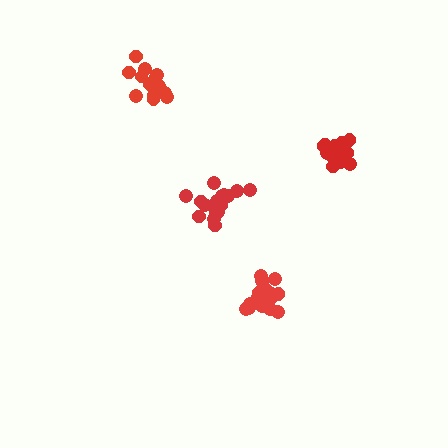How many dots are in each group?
Group 1: 19 dots, Group 2: 15 dots, Group 3: 17 dots, Group 4: 17 dots (68 total).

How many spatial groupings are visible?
There are 4 spatial groupings.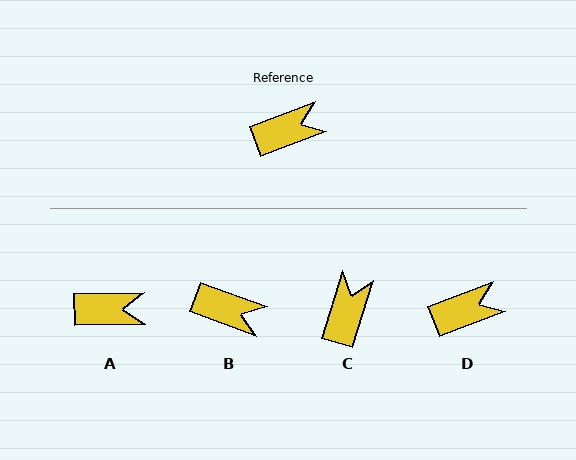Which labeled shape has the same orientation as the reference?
D.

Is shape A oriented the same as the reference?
No, it is off by about 20 degrees.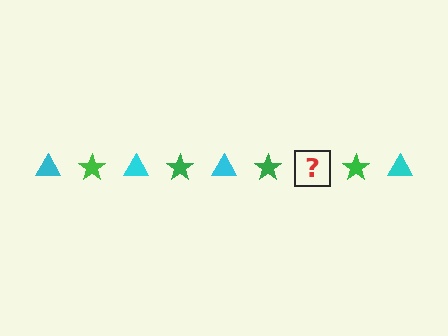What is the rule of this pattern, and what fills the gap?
The rule is that the pattern alternates between cyan triangle and green star. The gap should be filled with a cyan triangle.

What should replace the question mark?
The question mark should be replaced with a cyan triangle.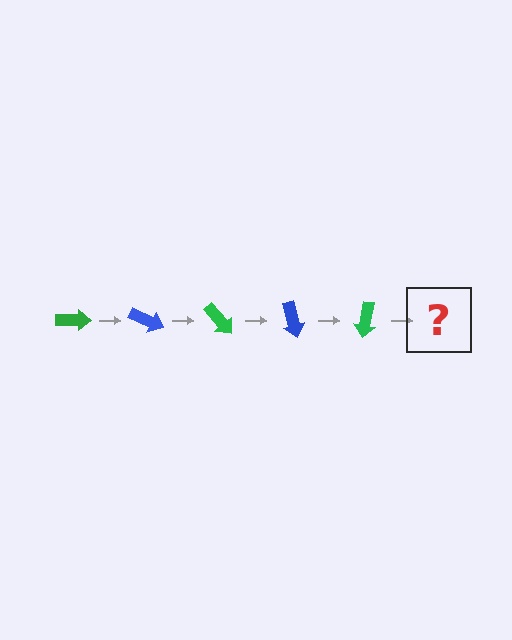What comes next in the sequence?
The next element should be a blue arrow, rotated 125 degrees from the start.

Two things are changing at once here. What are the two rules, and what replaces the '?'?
The two rules are that it rotates 25 degrees each step and the color cycles through green and blue. The '?' should be a blue arrow, rotated 125 degrees from the start.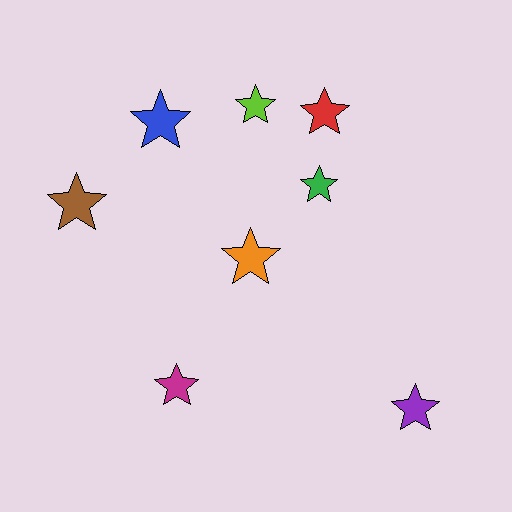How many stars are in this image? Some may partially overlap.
There are 8 stars.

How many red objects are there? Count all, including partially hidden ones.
There is 1 red object.